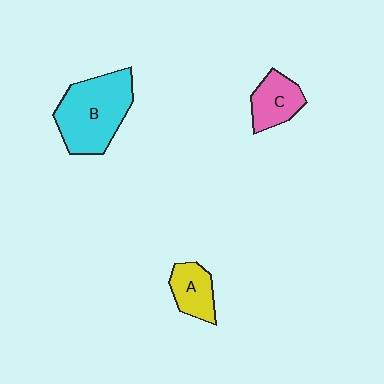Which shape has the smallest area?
Shape A (yellow).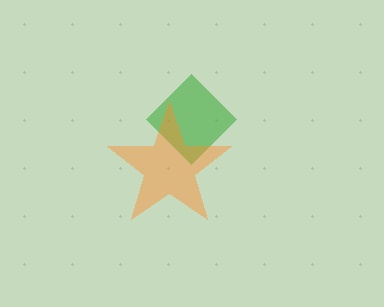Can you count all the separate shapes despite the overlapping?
Yes, there are 2 separate shapes.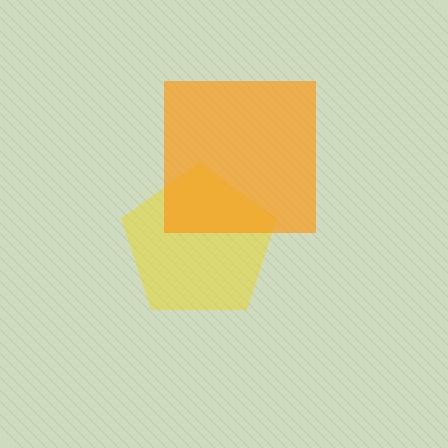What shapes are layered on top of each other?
The layered shapes are: a yellow pentagon, an orange square.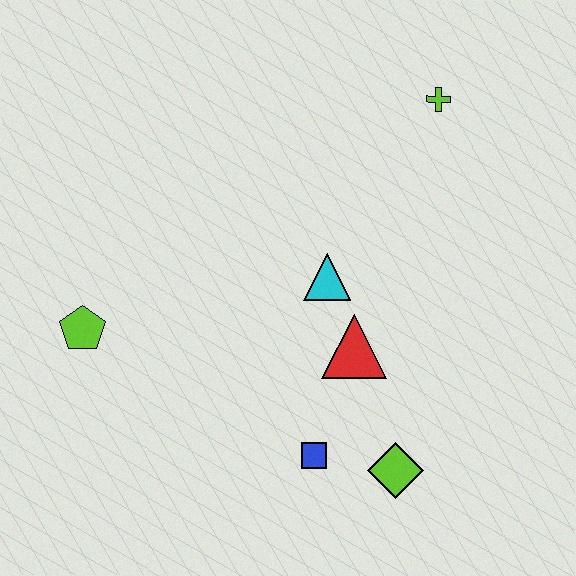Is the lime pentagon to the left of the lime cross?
Yes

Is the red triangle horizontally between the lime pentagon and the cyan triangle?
No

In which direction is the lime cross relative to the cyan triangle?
The lime cross is above the cyan triangle.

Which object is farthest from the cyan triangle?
The lime pentagon is farthest from the cyan triangle.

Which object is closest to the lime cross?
The cyan triangle is closest to the lime cross.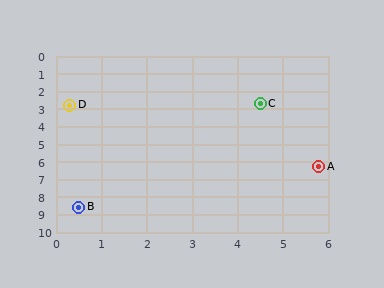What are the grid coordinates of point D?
Point D is at approximately (0.3, 2.8).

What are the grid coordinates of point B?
Point B is at approximately (0.5, 8.6).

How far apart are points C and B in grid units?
Points C and B are about 7.1 grid units apart.